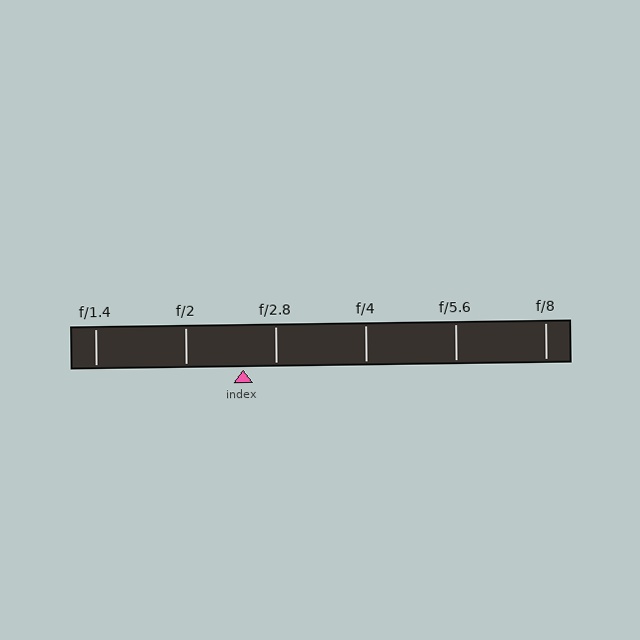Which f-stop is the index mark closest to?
The index mark is closest to f/2.8.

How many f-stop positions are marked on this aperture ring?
There are 6 f-stop positions marked.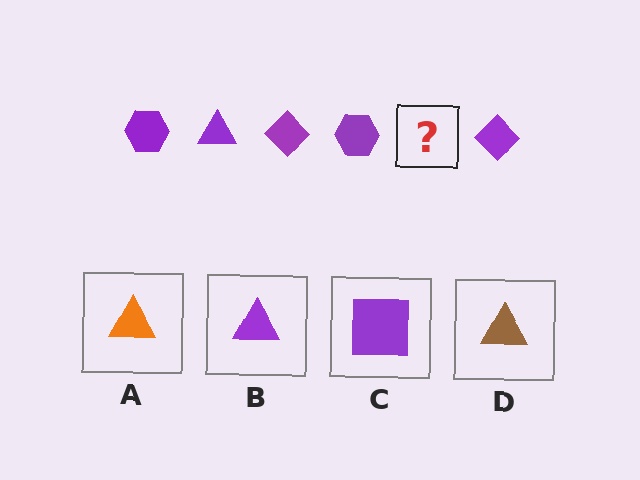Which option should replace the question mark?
Option B.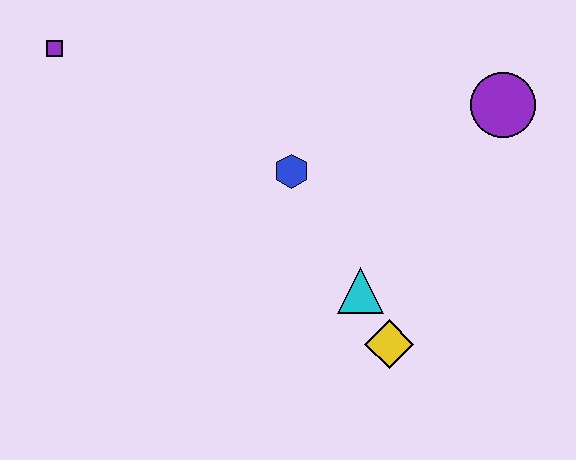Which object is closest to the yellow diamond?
The cyan triangle is closest to the yellow diamond.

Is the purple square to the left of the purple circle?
Yes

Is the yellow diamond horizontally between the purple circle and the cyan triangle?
Yes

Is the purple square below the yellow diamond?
No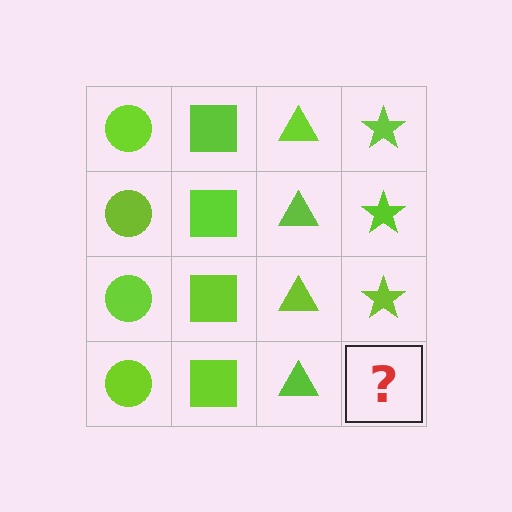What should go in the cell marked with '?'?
The missing cell should contain a lime star.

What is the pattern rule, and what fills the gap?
The rule is that each column has a consistent shape. The gap should be filled with a lime star.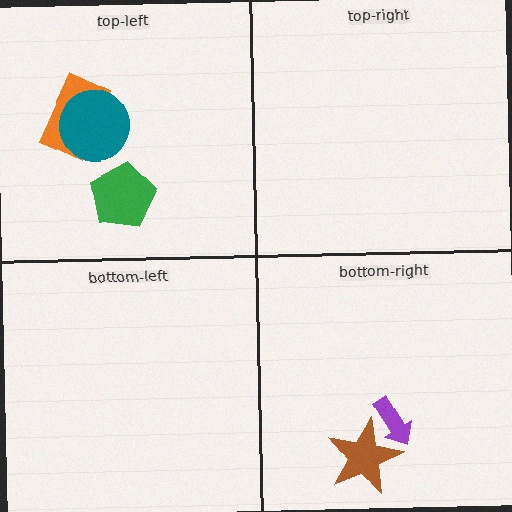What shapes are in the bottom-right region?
The purple arrow, the brown star.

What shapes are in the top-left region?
The orange rectangle, the green pentagon, the teal circle.